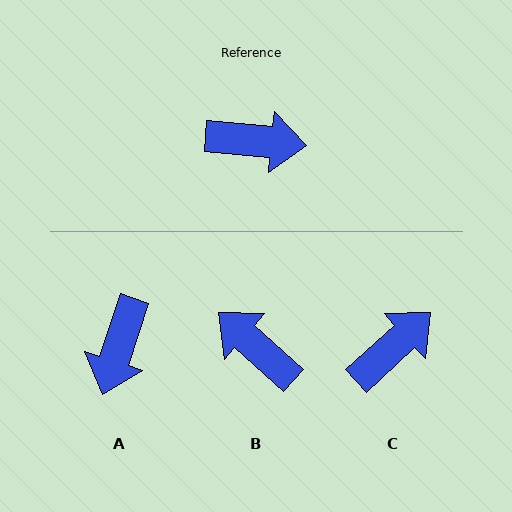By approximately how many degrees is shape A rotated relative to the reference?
Approximately 103 degrees clockwise.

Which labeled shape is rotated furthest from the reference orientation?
B, about 144 degrees away.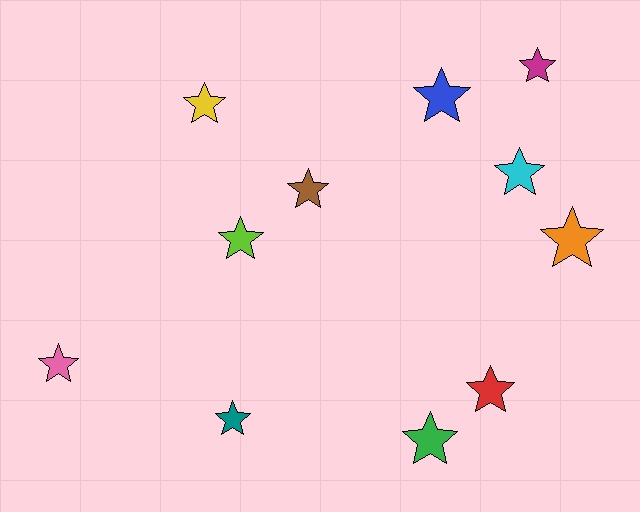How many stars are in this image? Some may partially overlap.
There are 11 stars.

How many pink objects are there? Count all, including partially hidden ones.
There is 1 pink object.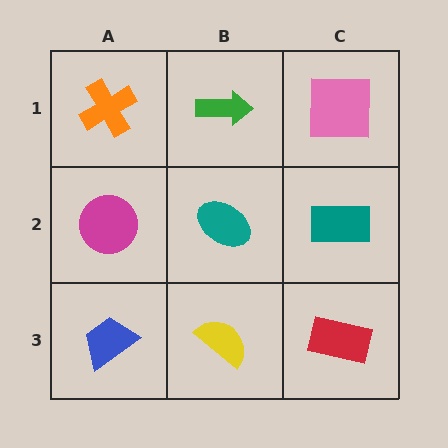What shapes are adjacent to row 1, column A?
A magenta circle (row 2, column A), a green arrow (row 1, column B).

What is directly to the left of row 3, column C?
A yellow semicircle.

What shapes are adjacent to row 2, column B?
A green arrow (row 1, column B), a yellow semicircle (row 3, column B), a magenta circle (row 2, column A), a teal rectangle (row 2, column C).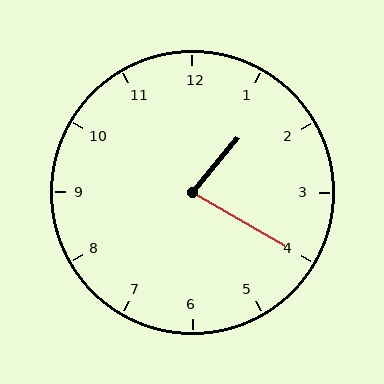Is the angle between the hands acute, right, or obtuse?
It is acute.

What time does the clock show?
1:20.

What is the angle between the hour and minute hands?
Approximately 80 degrees.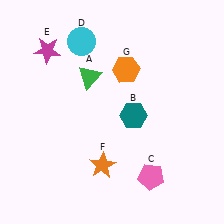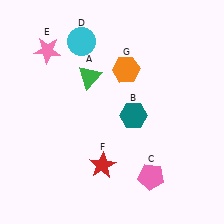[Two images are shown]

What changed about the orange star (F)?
In Image 1, F is orange. In Image 2, it changed to red.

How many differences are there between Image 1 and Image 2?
There are 2 differences between the two images.